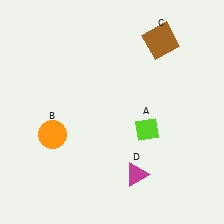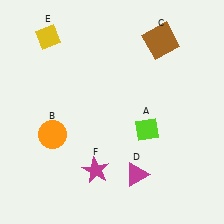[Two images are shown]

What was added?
A yellow diamond (E), a magenta star (F) were added in Image 2.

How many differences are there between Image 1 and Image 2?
There are 2 differences between the two images.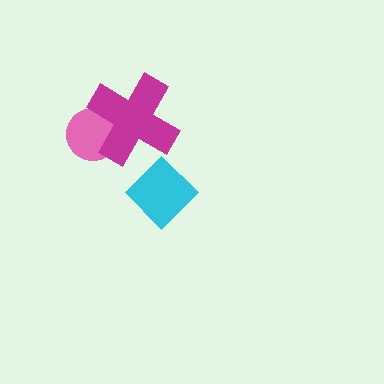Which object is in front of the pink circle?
The magenta cross is in front of the pink circle.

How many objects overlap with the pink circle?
1 object overlaps with the pink circle.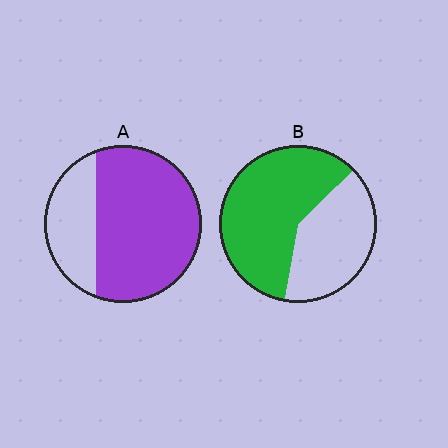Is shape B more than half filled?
Yes.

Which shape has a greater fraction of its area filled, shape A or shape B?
Shape A.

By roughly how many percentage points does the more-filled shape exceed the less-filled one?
By roughly 10 percentage points (A over B).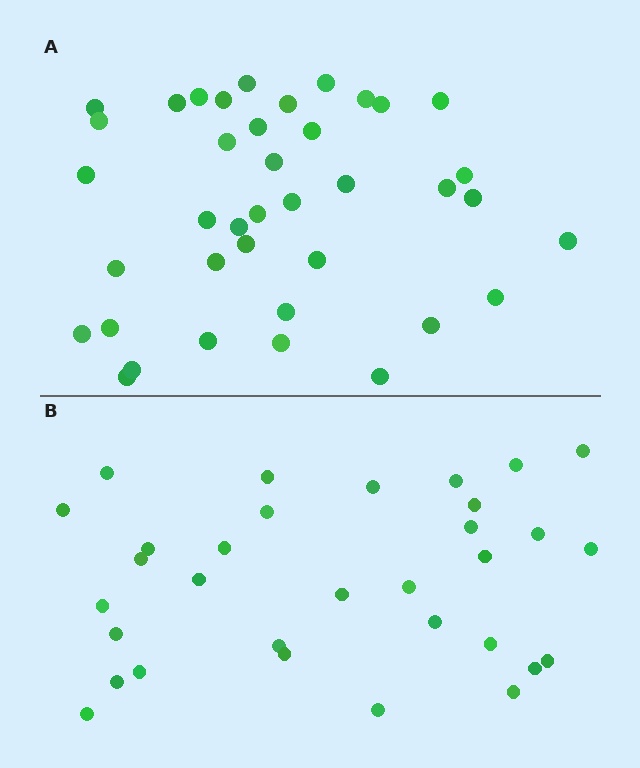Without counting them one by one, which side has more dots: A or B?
Region A (the top region) has more dots.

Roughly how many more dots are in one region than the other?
Region A has roughly 8 or so more dots than region B.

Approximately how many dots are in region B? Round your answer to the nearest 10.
About 30 dots. (The exact count is 32, which rounds to 30.)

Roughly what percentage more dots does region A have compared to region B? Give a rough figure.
About 20% more.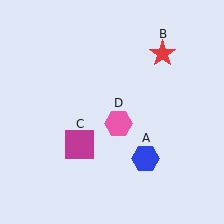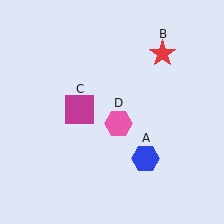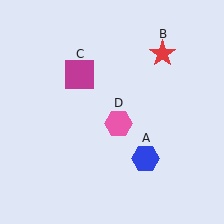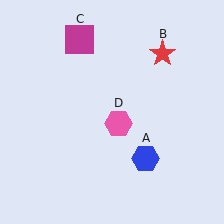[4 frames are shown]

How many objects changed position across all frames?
1 object changed position: magenta square (object C).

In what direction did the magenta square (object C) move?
The magenta square (object C) moved up.